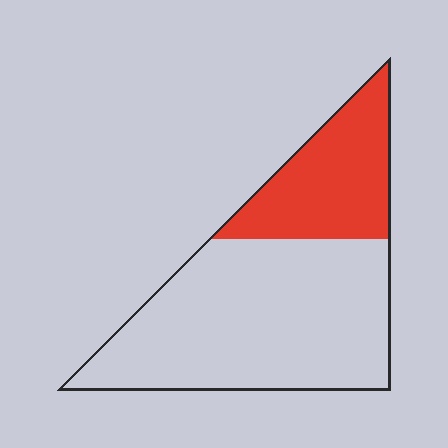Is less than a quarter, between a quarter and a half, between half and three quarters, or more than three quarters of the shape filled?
Between a quarter and a half.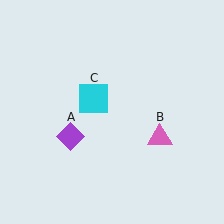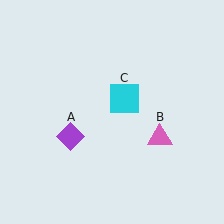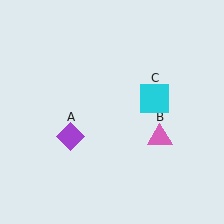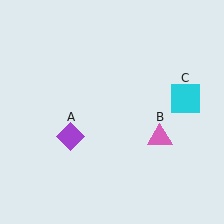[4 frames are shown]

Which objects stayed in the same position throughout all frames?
Purple diamond (object A) and pink triangle (object B) remained stationary.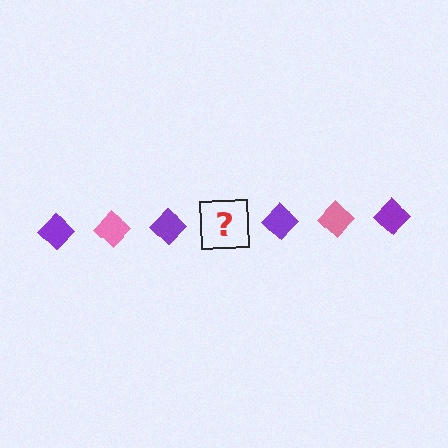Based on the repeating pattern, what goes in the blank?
The blank should be a pink diamond.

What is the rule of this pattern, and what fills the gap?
The rule is that the pattern cycles through purple, pink diamonds. The gap should be filled with a pink diamond.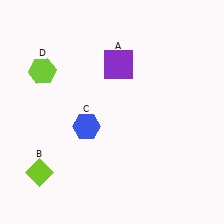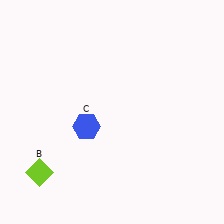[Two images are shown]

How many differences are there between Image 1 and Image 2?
There are 2 differences between the two images.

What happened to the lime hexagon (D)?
The lime hexagon (D) was removed in Image 2. It was in the top-left area of Image 1.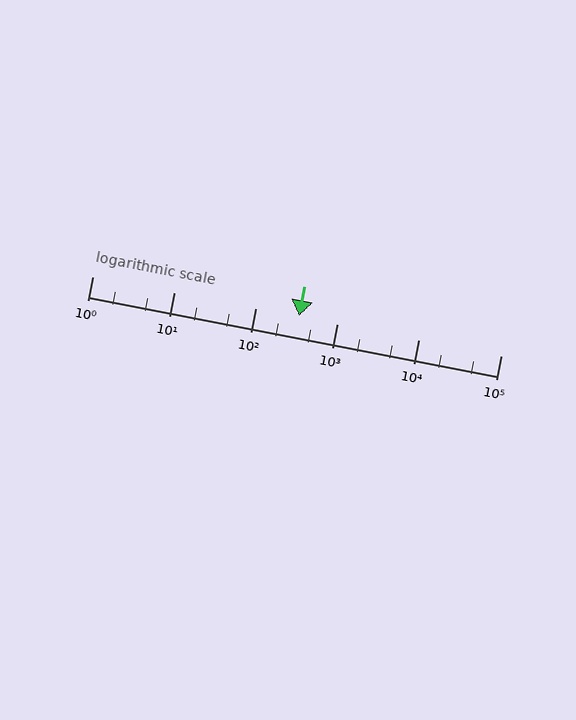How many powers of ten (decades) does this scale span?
The scale spans 5 decades, from 1 to 100000.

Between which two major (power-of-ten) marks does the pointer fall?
The pointer is between 100 and 1000.